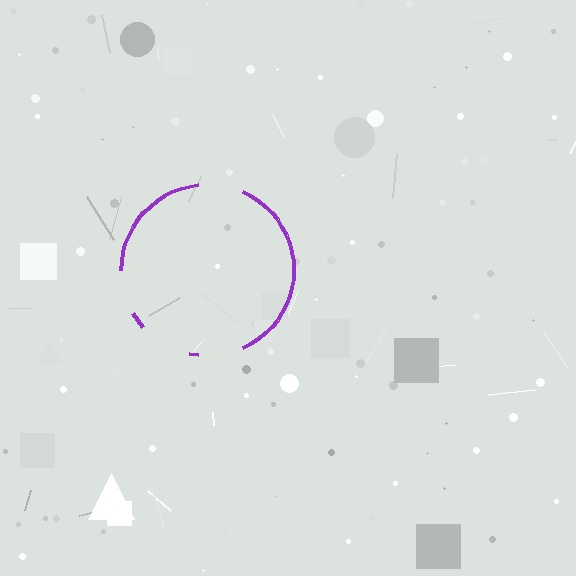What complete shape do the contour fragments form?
The contour fragments form a circle.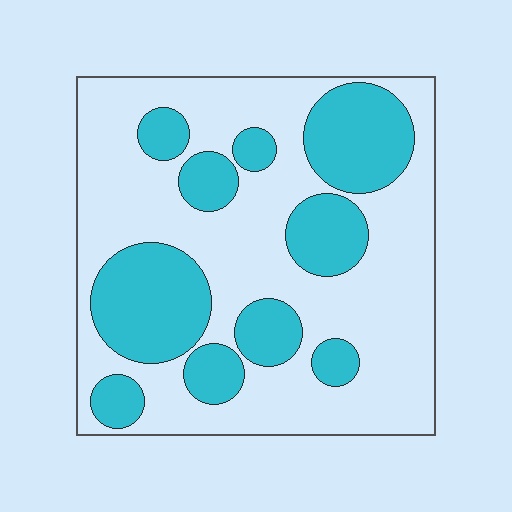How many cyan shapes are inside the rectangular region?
10.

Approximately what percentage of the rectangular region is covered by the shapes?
Approximately 35%.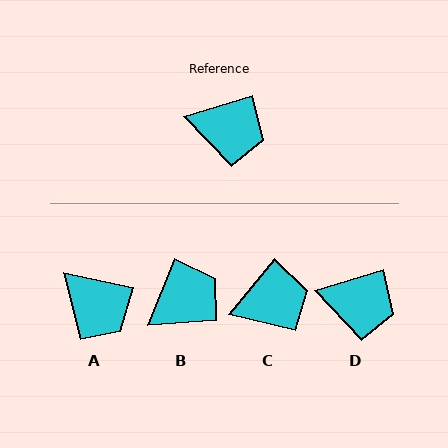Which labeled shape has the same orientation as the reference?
D.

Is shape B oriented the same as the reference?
No, it is off by about 51 degrees.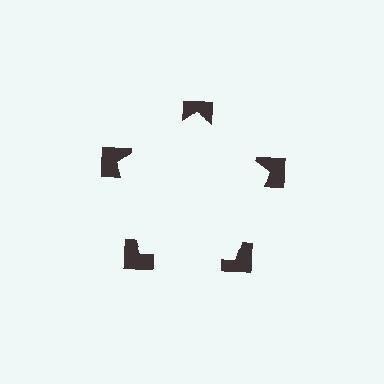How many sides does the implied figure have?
5 sides.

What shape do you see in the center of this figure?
An illusory pentagon — its edges are inferred from the aligned wedge cuts in the notched squares, not physically drawn.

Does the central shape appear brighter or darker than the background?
It typically appears slightly brighter than the background, even though no actual brightness change is drawn.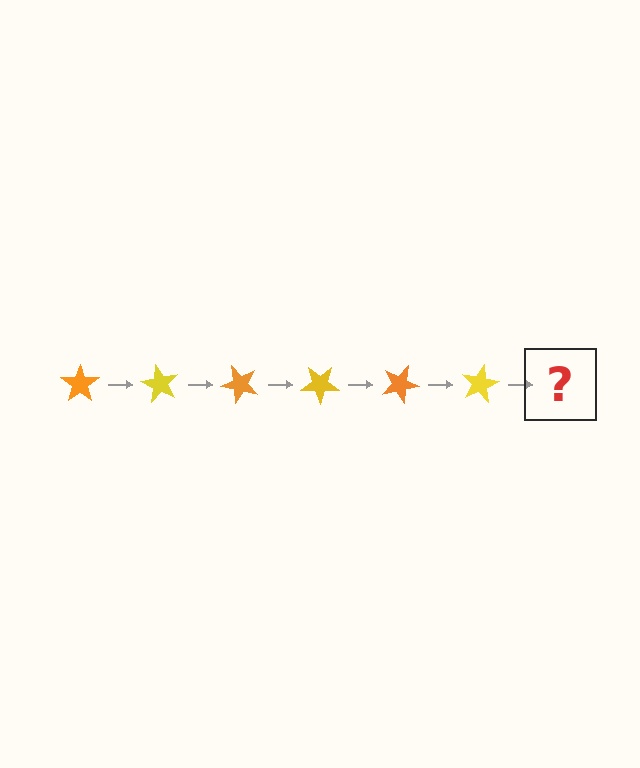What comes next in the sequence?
The next element should be an orange star, rotated 360 degrees from the start.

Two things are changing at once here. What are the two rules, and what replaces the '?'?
The two rules are that it rotates 60 degrees each step and the color cycles through orange and yellow. The '?' should be an orange star, rotated 360 degrees from the start.